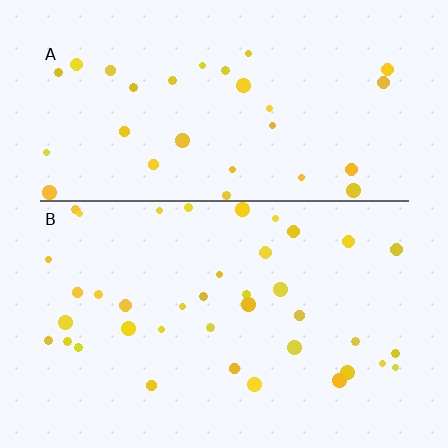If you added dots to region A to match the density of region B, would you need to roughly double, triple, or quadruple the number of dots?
Approximately double.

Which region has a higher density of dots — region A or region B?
B (the bottom).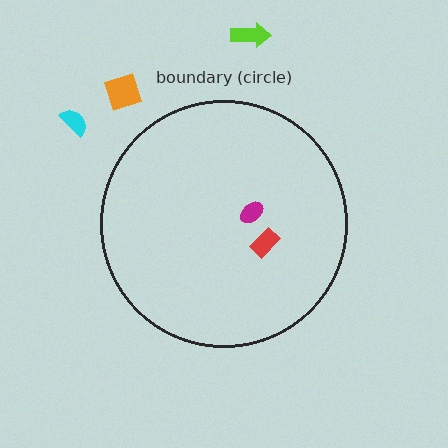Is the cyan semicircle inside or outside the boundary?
Outside.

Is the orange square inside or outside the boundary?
Outside.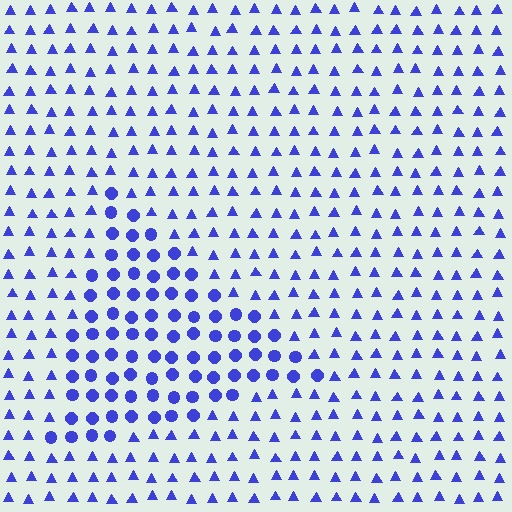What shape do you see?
I see a triangle.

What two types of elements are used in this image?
The image uses circles inside the triangle region and triangles outside it.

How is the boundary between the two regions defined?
The boundary is defined by a change in element shape: circles inside vs. triangles outside. All elements share the same color and spacing.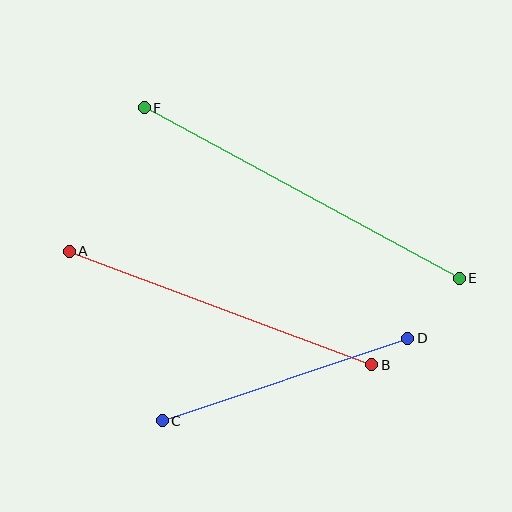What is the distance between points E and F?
The distance is approximately 358 pixels.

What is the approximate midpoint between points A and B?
The midpoint is at approximately (220, 308) pixels.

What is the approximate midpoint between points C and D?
The midpoint is at approximately (285, 379) pixels.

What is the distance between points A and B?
The distance is approximately 323 pixels.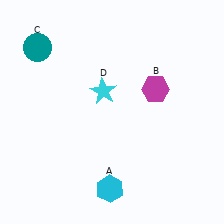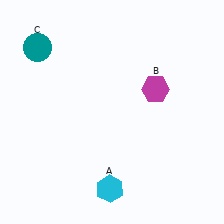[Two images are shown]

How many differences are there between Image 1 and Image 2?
There is 1 difference between the two images.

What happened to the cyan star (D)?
The cyan star (D) was removed in Image 2. It was in the top-left area of Image 1.